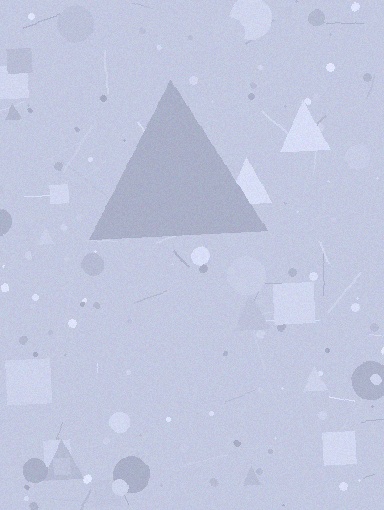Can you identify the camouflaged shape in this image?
The camouflaged shape is a triangle.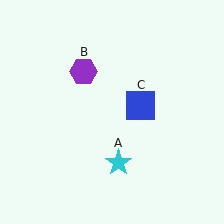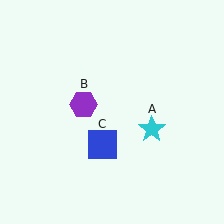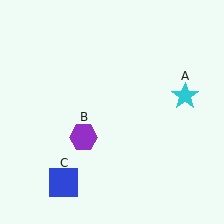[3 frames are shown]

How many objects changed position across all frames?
3 objects changed position: cyan star (object A), purple hexagon (object B), blue square (object C).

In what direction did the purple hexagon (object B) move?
The purple hexagon (object B) moved down.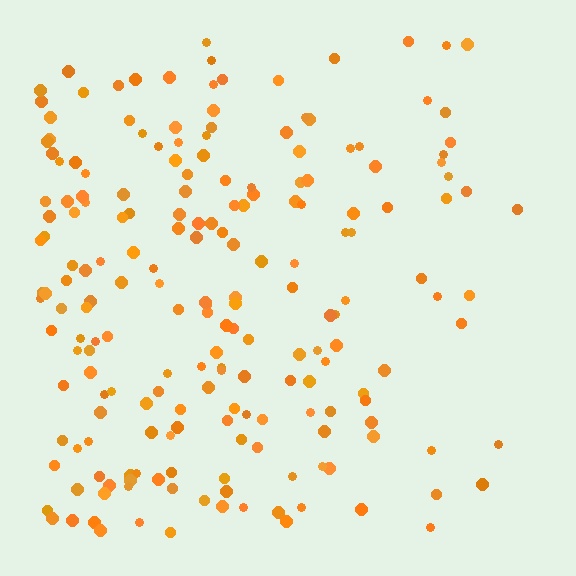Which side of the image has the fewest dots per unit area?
The right.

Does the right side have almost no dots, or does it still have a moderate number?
Still a moderate number, just noticeably fewer than the left.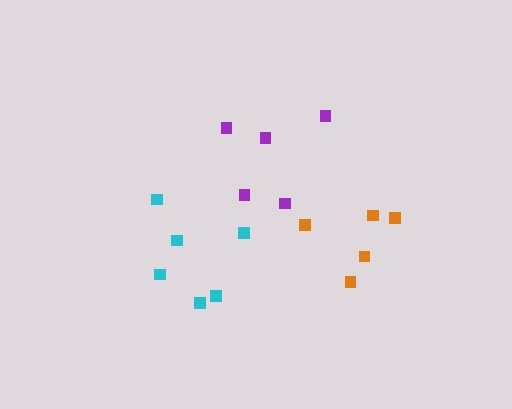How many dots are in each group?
Group 1: 6 dots, Group 2: 5 dots, Group 3: 5 dots (16 total).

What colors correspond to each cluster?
The clusters are colored: cyan, orange, purple.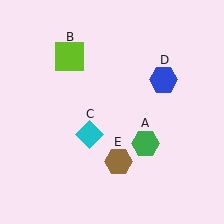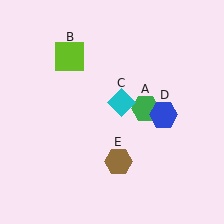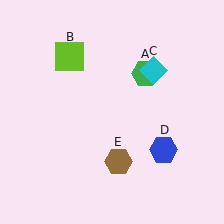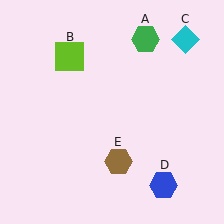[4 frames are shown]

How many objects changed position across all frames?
3 objects changed position: green hexagon (object A), cyan diamond (object C), blue hexagon (object D).